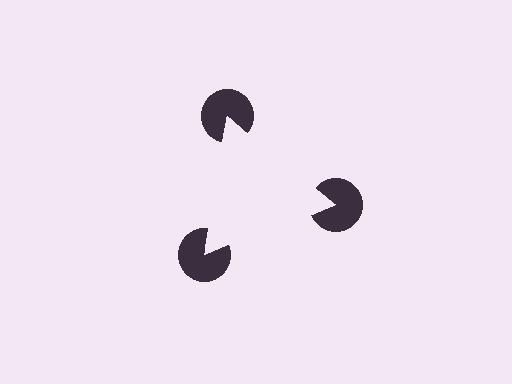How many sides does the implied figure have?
3 sides.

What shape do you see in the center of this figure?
An illusory triangle — its edges are inferred from the aligned wedge cuts in the pac-man discs, not physically drawn.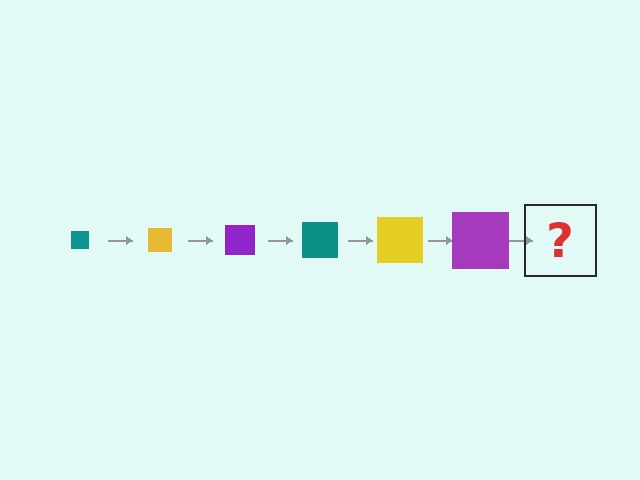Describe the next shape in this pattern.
It should be a teal square, larger than the previous one.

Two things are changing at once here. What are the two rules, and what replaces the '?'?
The two rules are that the square grows larger each step and the color cycles through teal, yellow, and purple. The '?' should be a teal square, larger than the previous one.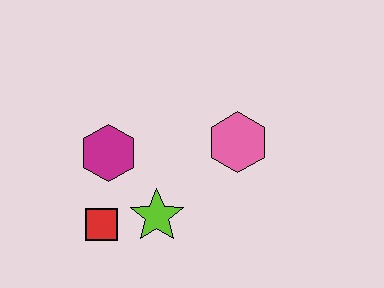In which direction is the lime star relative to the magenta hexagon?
The lime star is below the magenta hexagon.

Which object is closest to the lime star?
The red square is closest to the lime star.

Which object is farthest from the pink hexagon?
The red square is farthest from the pink hexagon.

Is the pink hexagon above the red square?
Yes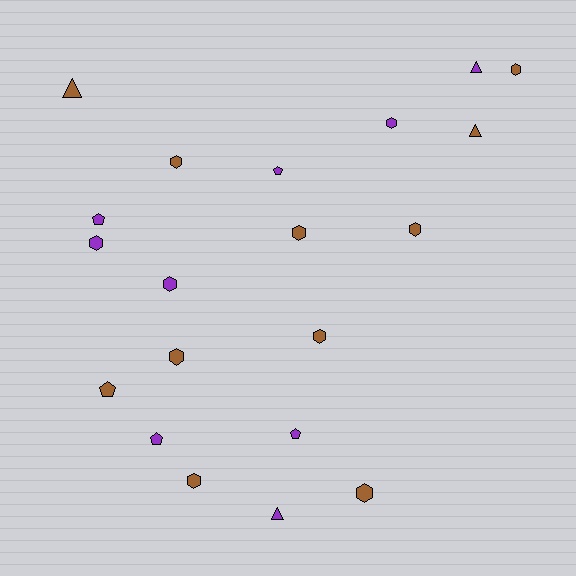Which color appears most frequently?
Brown, with 11 objects.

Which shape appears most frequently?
Hexagon, with 11 objects.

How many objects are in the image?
There are 20 objects.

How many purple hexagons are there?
There are 3 purple hexagons.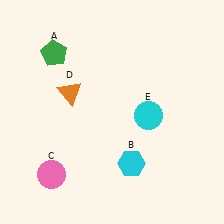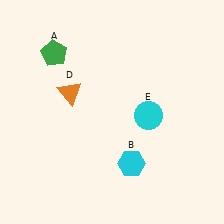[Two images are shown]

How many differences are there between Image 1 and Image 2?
There is 1 difference between the two images.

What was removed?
The pink circle (C) was removed in Image 2.